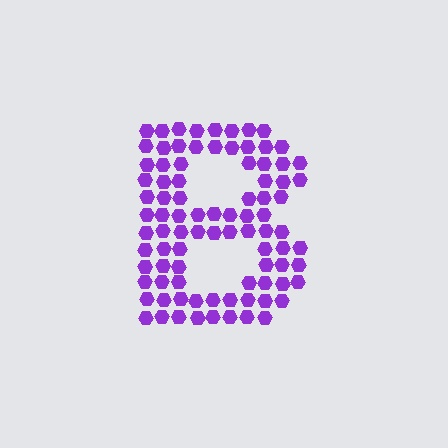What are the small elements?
The small elements are hexagons.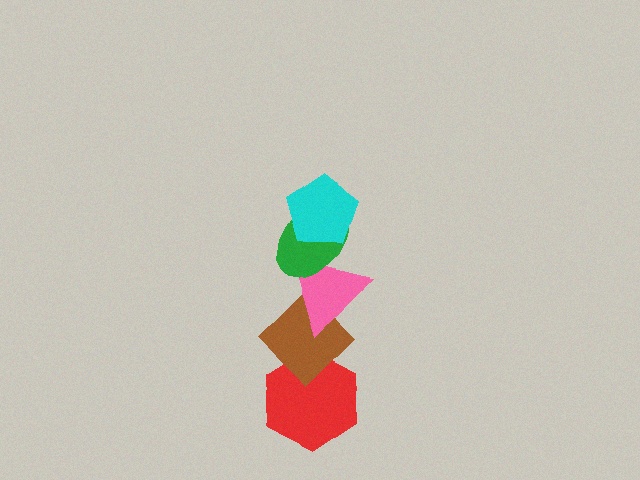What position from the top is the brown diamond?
The brown diamond is 4th from the top.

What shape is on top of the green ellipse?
The cyan pentagon is on top of the green ellipse.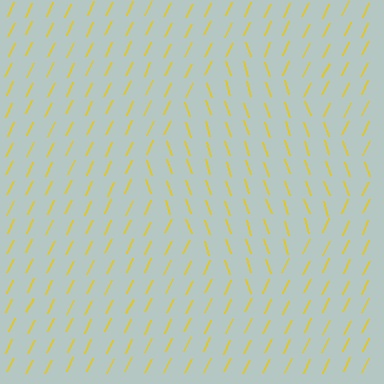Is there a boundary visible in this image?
Yes, there is a texture boundary formed by a change in line orientation.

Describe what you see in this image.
The image is filled with small yellow line segments. A diamond region in the image has lines oriented differently from the surrounding lines, creating a visible texture boundary.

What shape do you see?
I see a diamond.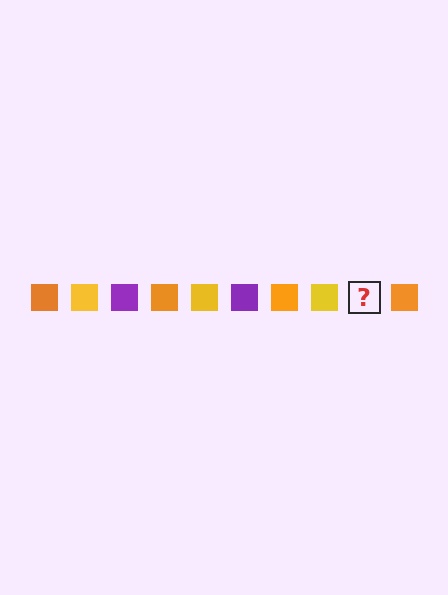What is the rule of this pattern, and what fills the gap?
The rule is that the pattern cycles through orange, yellow, purple squares. The gap should be filled with a purple square.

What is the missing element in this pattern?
The missing element is a purple square.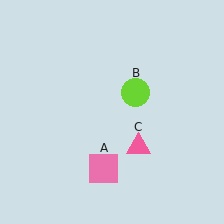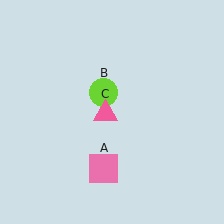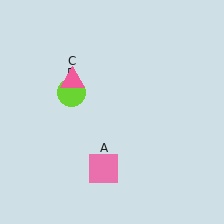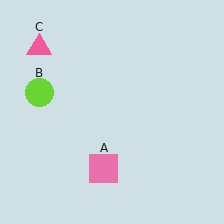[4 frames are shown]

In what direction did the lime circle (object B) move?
The lime circle (object B) moved left.